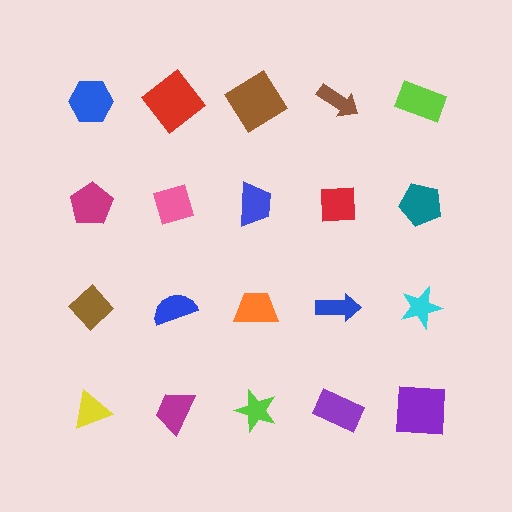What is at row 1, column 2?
A red diamond.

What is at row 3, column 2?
A blue semicircle.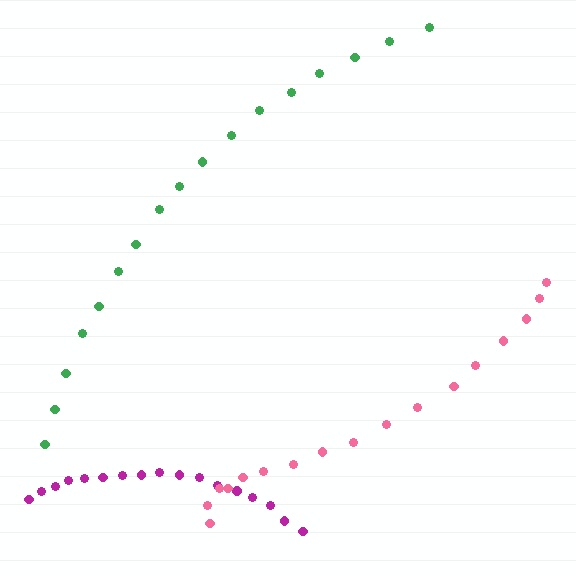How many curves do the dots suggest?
There are 3 distinct paths.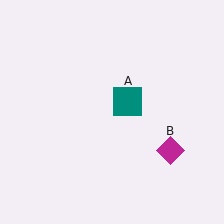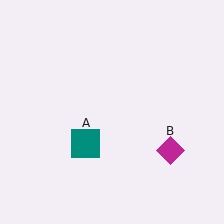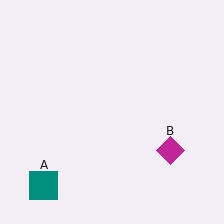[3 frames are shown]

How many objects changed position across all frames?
1 object changed position: teal square (object A).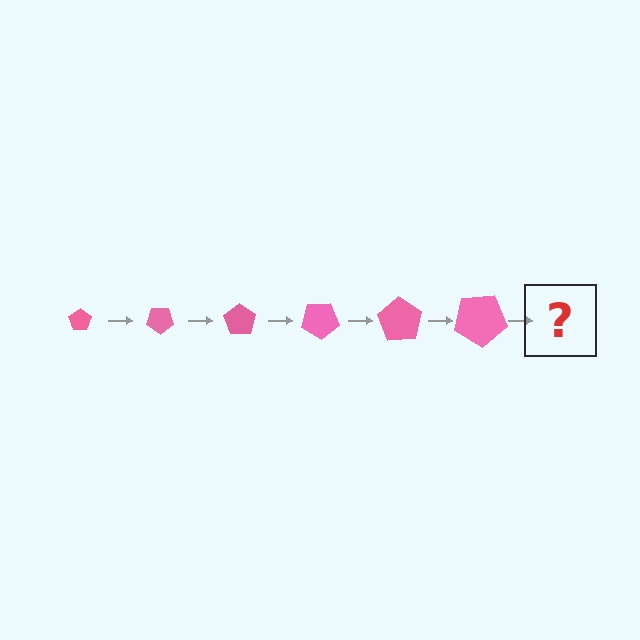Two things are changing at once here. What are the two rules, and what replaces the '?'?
The two rules are that the pentagon grows larger each step and it rotates 35 degrees each step. The '?' should be a pentagon, larger than the previous one and rotated 210 degrees from the start.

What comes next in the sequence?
The next element should be a pentagon, larger than the previous one and rotated 210 degrees from the start.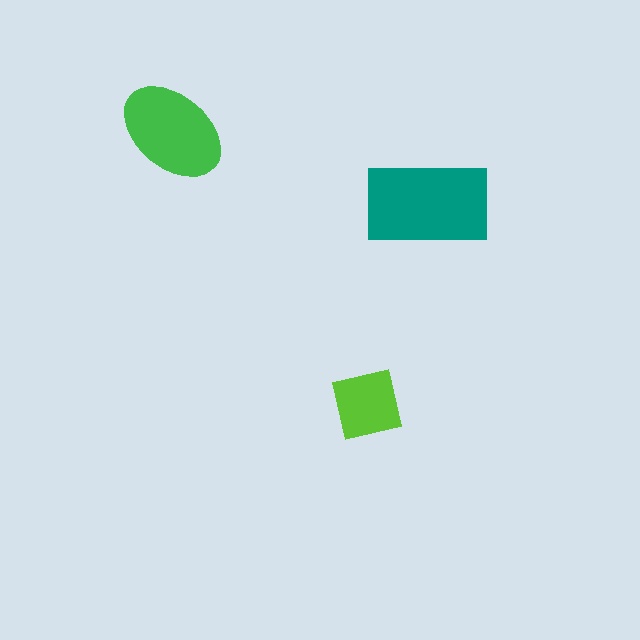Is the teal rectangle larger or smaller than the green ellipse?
Larger.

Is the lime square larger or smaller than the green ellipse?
Smaller.